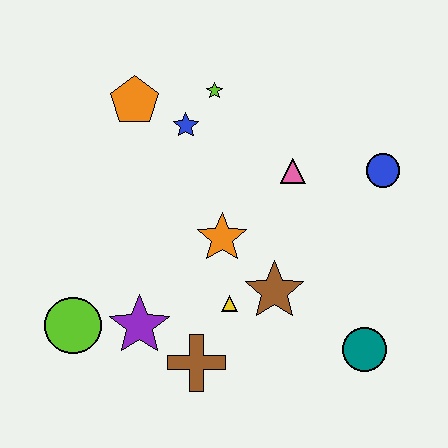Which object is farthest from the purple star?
The blue circle is farthest from the purple star.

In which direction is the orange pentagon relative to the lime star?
The orange pentagon is to the left of the lime star.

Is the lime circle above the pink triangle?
No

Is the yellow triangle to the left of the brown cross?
No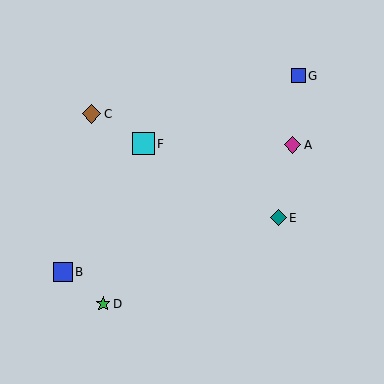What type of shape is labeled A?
Shape A is a magenta diamond.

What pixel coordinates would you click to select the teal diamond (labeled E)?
Click at (279, 218) to select the teal diamond E.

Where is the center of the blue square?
The center of the blue square is at (63, 272).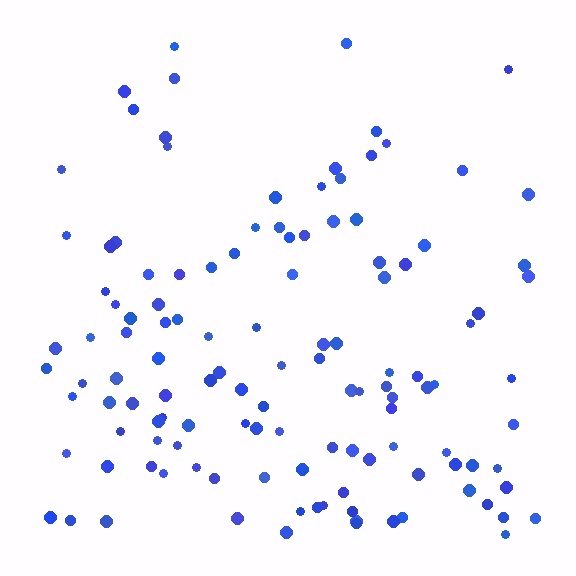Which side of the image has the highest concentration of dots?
The bottom.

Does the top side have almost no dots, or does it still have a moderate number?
Still a moderate number, just noticeably fewer than the bottom.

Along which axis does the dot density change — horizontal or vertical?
Vertical.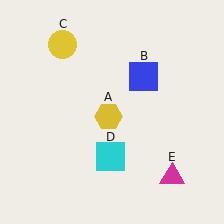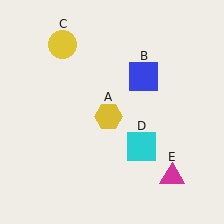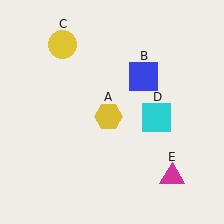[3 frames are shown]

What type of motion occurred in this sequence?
The cyan square (object D) rotated counterclockwise around the center of the scene.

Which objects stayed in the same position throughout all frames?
Yellow hexagon (object A) and blue square (object B) and yellow circle (object C) and magenta triangle (object E) remained stationary.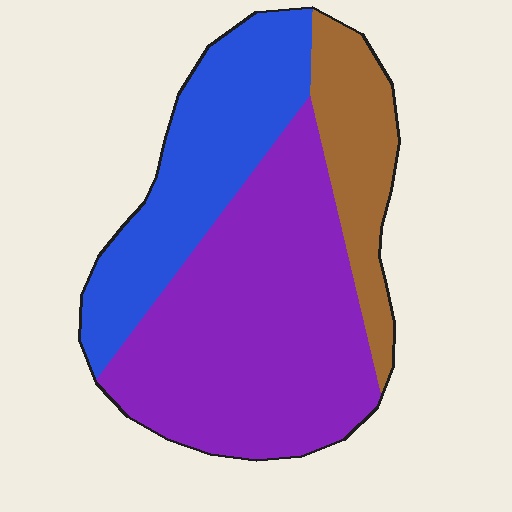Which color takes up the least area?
Brown, at roughly 15%.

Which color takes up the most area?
Purple, at roughly 55%.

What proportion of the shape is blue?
Blue covers 30% of the shape.